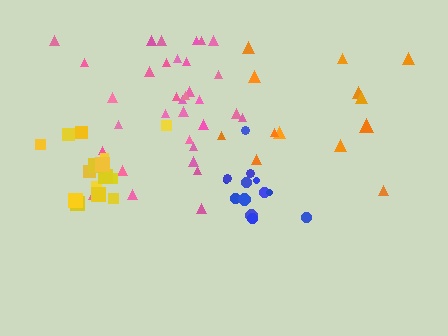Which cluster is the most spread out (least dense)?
Orange.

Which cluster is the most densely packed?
Blue.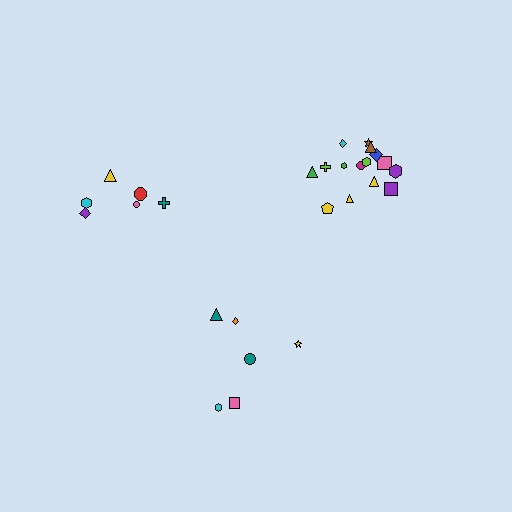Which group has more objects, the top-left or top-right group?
The top-right group.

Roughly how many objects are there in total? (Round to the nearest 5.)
Roughly 25 objects in total.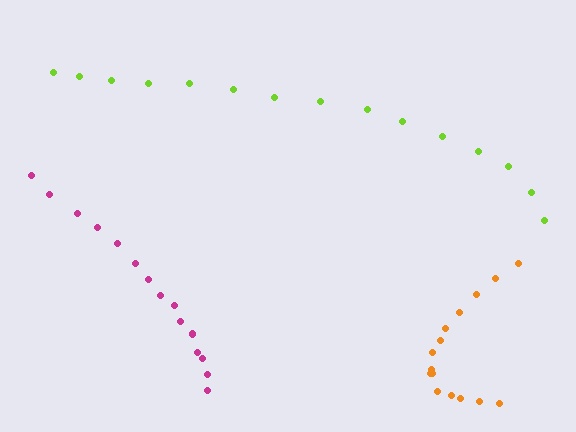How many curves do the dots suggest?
There are 3 distinct paths.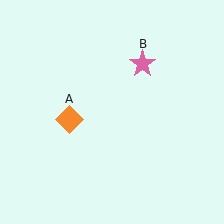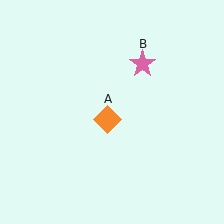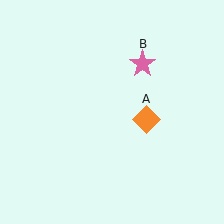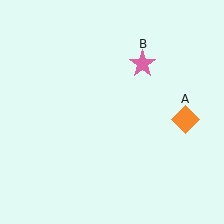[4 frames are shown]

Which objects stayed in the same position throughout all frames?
Pink star (object B) remained stationary.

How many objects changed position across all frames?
1 object changed position: orange diamond (object A).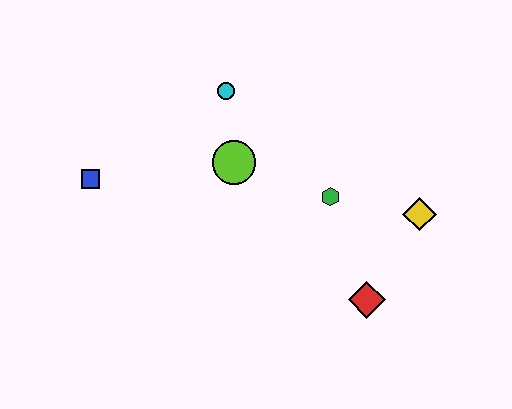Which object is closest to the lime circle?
The cyan circle is closest to the lime circle.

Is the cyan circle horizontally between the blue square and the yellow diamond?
Yes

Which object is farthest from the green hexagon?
The blue square is farthest from the green hexagon.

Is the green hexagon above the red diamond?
Yes